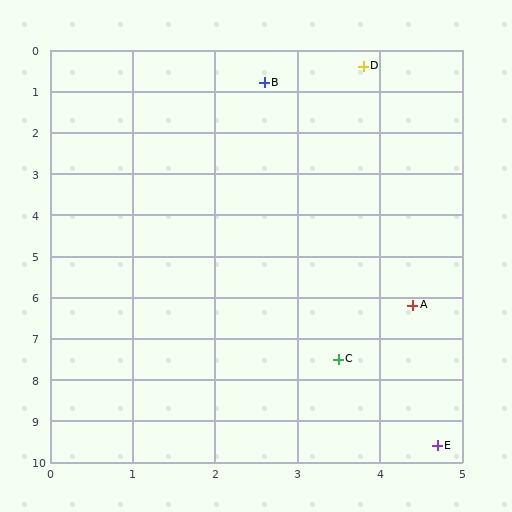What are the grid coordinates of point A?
Point A is at approximately (4.4, 6.2).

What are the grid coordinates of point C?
Point C is at approximately (3.5, 7.5).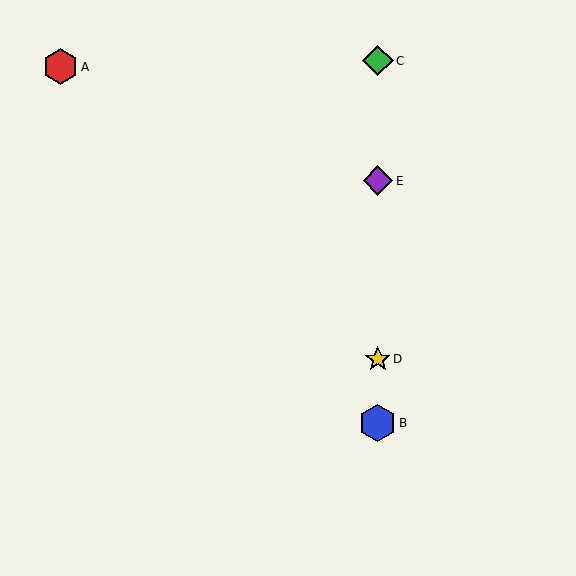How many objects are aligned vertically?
4 objects (B, C, D, E) are aligned vertically.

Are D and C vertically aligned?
Yes, both are at x≈378.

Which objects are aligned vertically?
Objects B, C, D, E are aligned vertically.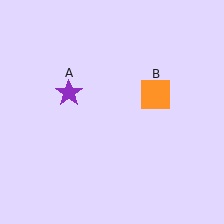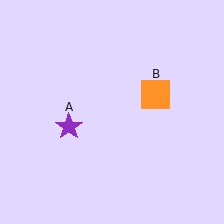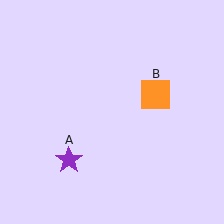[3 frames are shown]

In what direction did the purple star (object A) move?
The purple star (object A) moved down.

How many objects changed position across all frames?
1 object changed position: purple star (object A).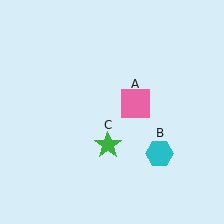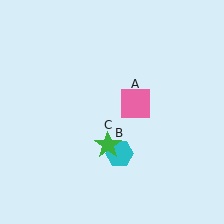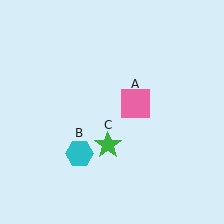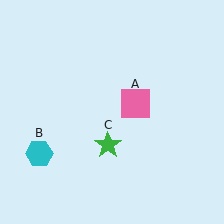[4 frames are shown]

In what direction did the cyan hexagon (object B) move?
The cyan hexagon (object B) moved left.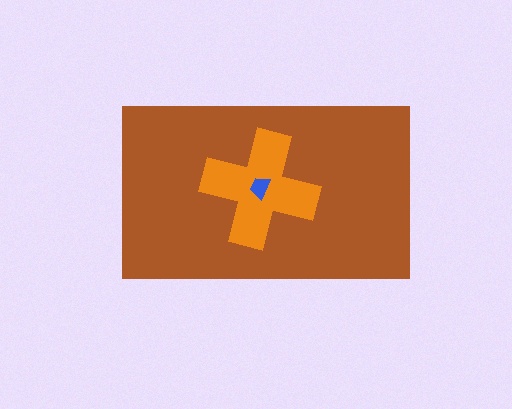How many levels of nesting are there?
3.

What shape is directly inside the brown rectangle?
The orange cross.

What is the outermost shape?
The brown rectangle.